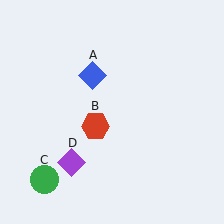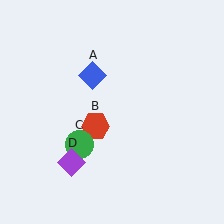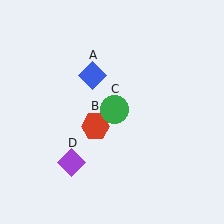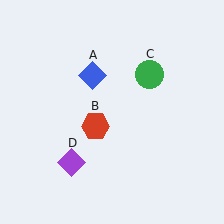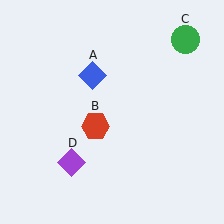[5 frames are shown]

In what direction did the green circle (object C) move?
The green circle (object C) moved up and to the right.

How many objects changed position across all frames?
1 object changed position: green circle (object C).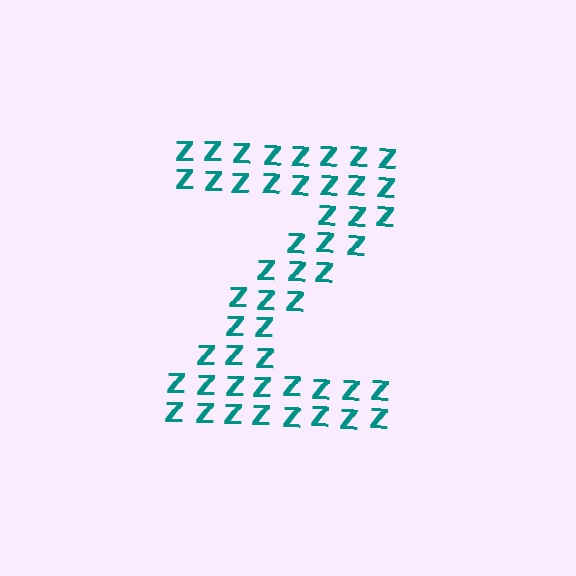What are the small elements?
The small elements are letter Z's.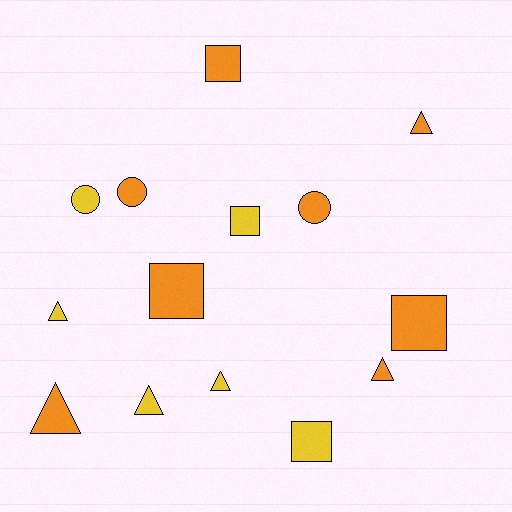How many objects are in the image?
There are 14 objects.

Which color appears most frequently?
Orange, with 8 objects.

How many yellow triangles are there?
There are 3 yellow triangles.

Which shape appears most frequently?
Triangle, with 6 objects.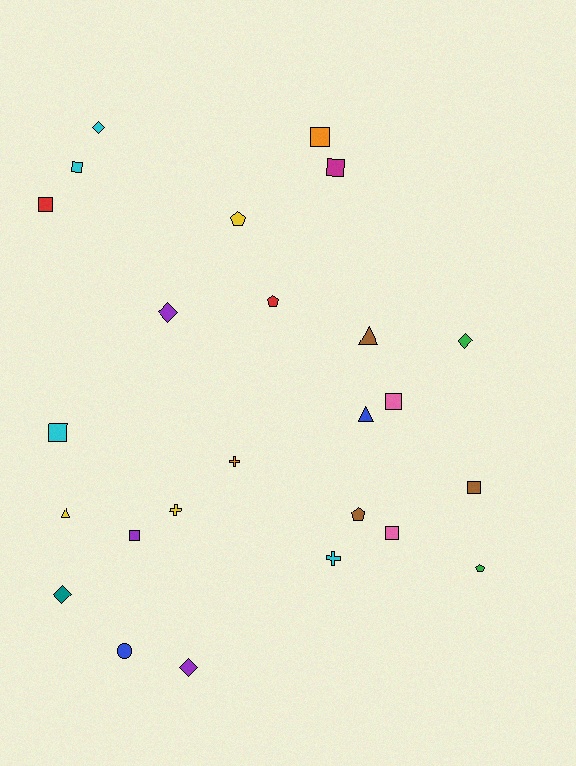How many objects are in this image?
There are 25 objects.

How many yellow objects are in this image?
There are 3 yellow objects.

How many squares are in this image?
There are 9 squares.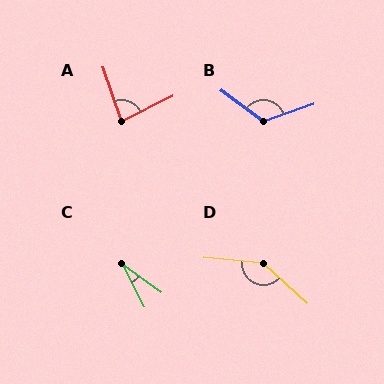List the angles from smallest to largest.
C (26°), A (83°), B (125°), D (143°).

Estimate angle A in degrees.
Approximately 83 degrees.